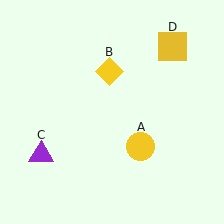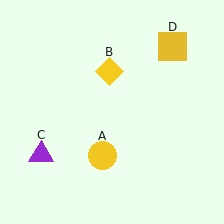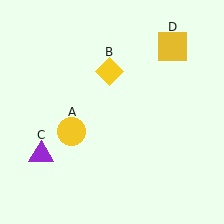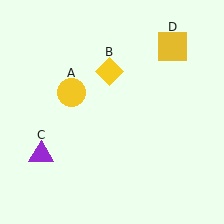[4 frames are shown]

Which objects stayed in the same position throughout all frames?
Yellow diamond (object B) and purple triangle (object C) and yellow square (object D) remained stationary.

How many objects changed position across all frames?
1 object changed position: yellow circle (object A).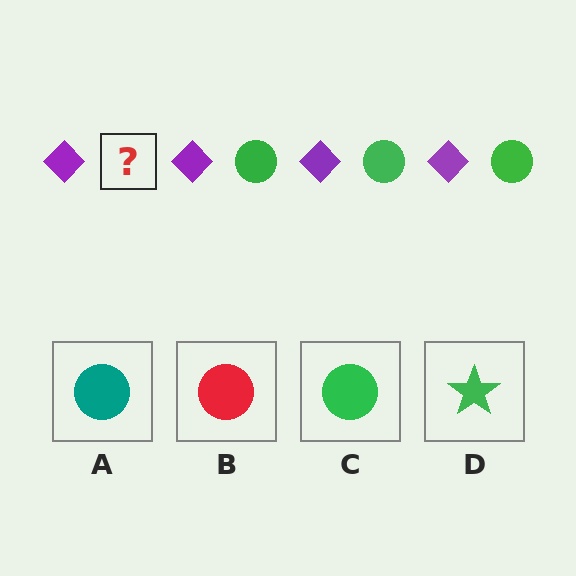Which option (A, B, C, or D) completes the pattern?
C.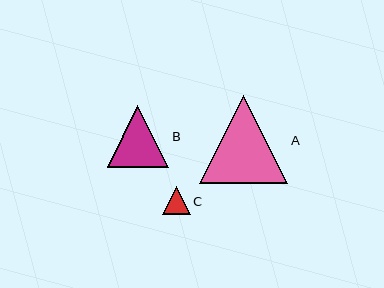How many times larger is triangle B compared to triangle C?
Triangle B is approximately 2.2 times the size of triangle C.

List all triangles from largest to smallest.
From largest to smallest: A, B, C.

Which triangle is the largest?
Triangle A is the largest with a size of approximately 88 pixels.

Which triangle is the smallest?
Triangle C is the smallest with a size of approximately 28 pixels.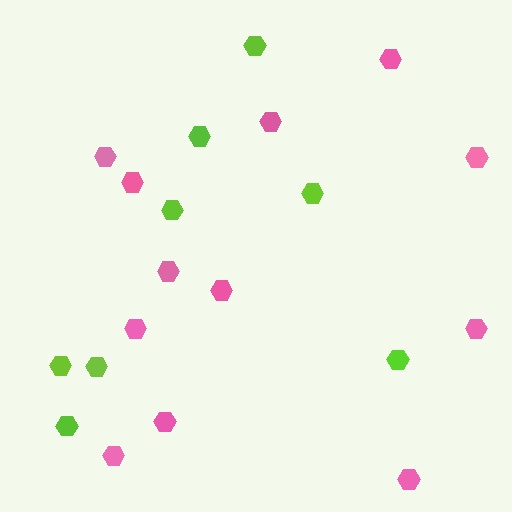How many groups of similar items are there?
There are 2 groups: one group of lime hexagons (8) and one group of pink hexagons (12).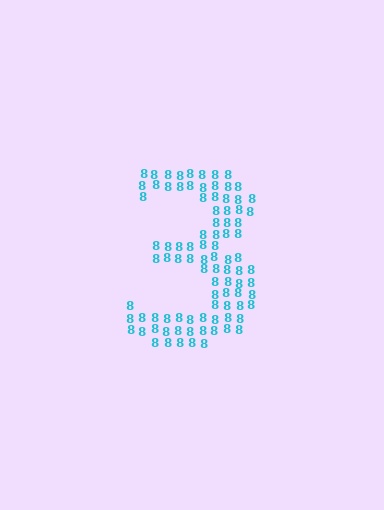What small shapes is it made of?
It is made of small digit 8's.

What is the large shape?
The large shape is the digit 3.